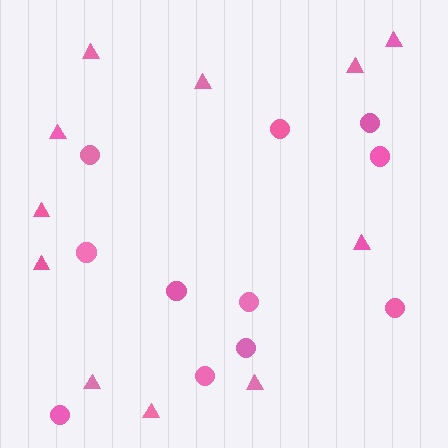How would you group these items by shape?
There are 2 groups: one group of circles (11) and one group of triangles (11).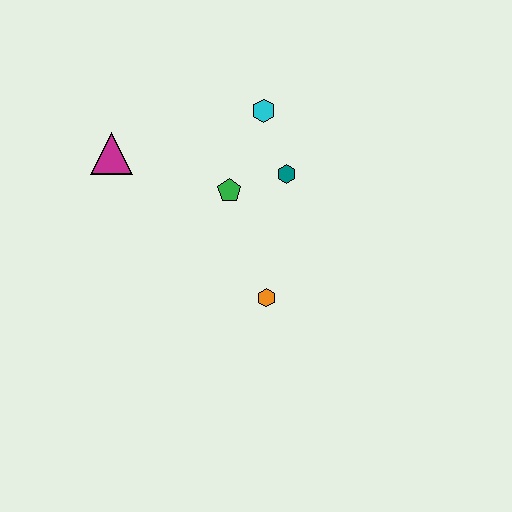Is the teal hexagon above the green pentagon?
Yes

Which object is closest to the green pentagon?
The teal hexagon is closest to the green pentagon.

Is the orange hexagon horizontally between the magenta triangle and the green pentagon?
No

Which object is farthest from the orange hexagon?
The magenta triangle is farthest from the orange hexagon.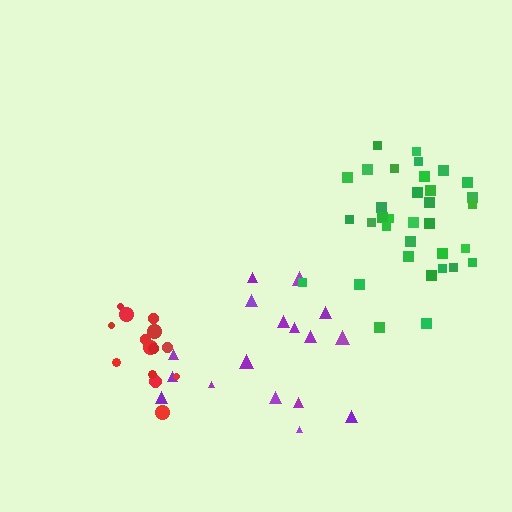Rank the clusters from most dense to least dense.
red, green, purple.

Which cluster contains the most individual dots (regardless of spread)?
Green (34).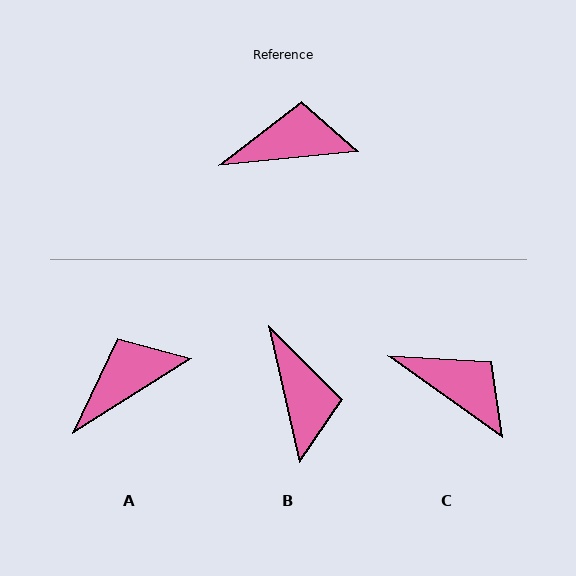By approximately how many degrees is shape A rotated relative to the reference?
Approximately 27 degrees counter-clockwise.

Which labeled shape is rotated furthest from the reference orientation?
B, about 83 degrees away.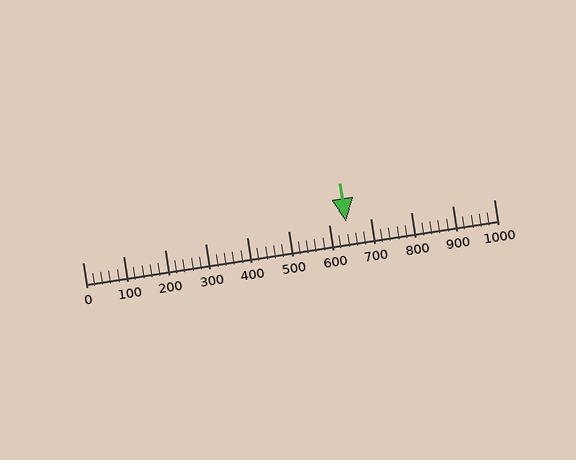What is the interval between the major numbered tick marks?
The major tick marks are spaced 100 units apart.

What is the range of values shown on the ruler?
The ruler shows values from 0 to 1000.